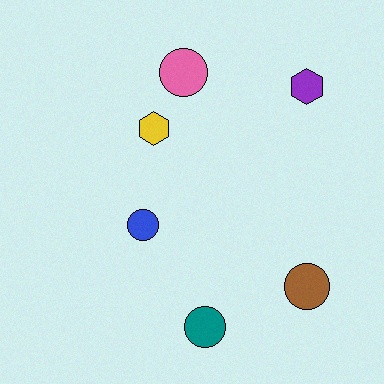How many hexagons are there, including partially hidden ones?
There are 2 hexagons.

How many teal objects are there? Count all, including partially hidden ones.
There is 1 teal object.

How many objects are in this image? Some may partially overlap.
There are 6 objects.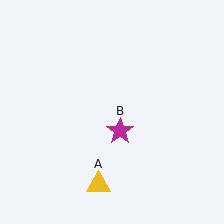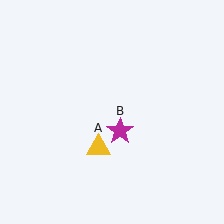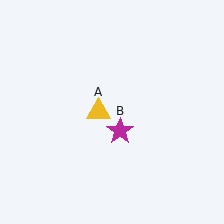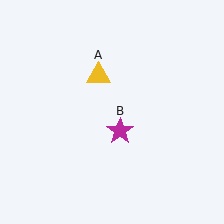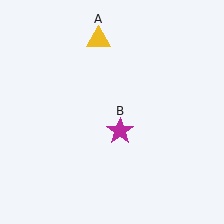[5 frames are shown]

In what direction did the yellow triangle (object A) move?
The yellow triangle (object A) moved up.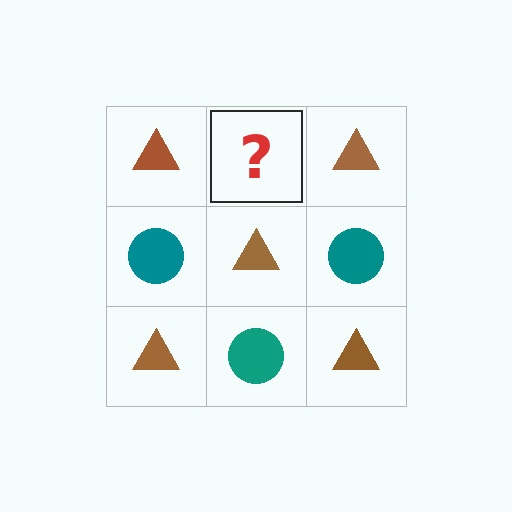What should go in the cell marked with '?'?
The missing cell should contain a teal circle.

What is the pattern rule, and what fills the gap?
The rule is that it alternates brown triangle and teal circle in a checkerboard pattern. The gap should be filled with a teal circle.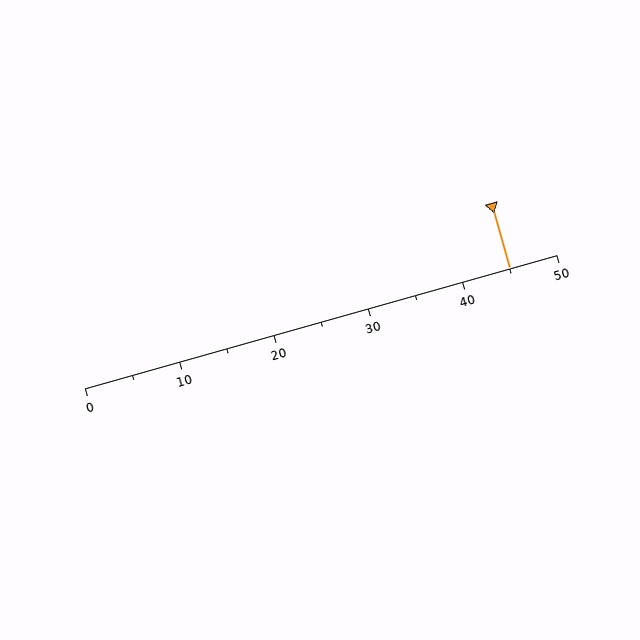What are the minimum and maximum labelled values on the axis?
The axis runs from 0 to 50.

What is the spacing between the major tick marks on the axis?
The major ticks are spaced 10 apart.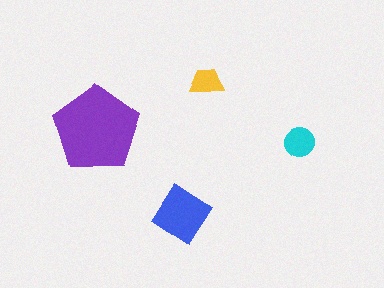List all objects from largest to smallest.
The purple pentagon, the blue diamond, the cyan circle, the yellow trapezoid.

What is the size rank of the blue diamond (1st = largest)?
2nd.